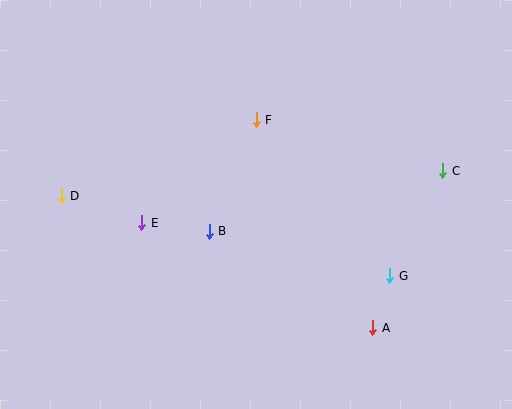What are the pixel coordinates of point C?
Point C is at (443, 171).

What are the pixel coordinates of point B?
Point B is at (209, 231).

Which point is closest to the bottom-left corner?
Point D is closest to the bottom-left corner.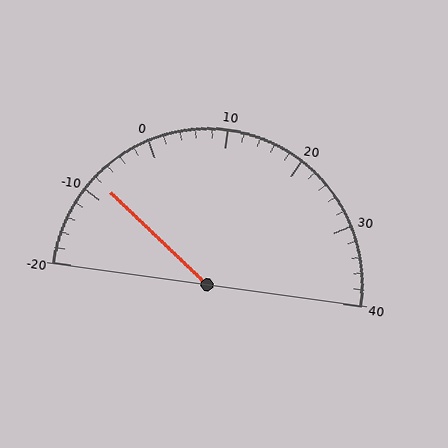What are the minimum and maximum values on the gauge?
The gauge ranges from -20 to 40.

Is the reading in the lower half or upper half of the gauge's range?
The reading is in the lower half of the range (-20 to 40).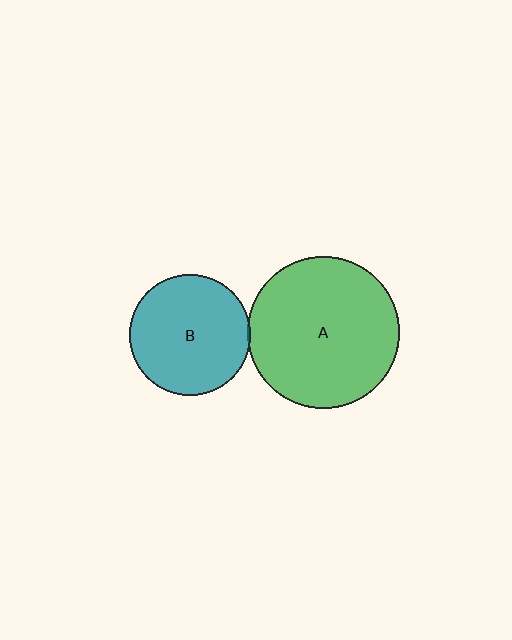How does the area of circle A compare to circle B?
Approximately 1.6 times.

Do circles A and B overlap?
Yes.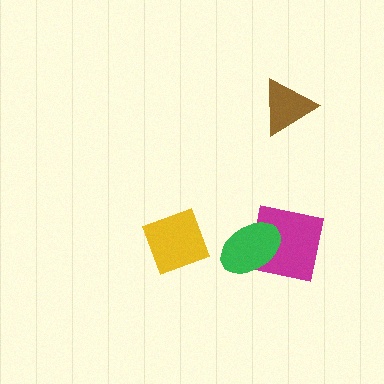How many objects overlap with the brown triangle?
0 objects overlap with the brown triangle.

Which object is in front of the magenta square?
The green ellipse is in front of the magenta square.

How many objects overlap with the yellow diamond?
0 objects overlap with the yellow diamond.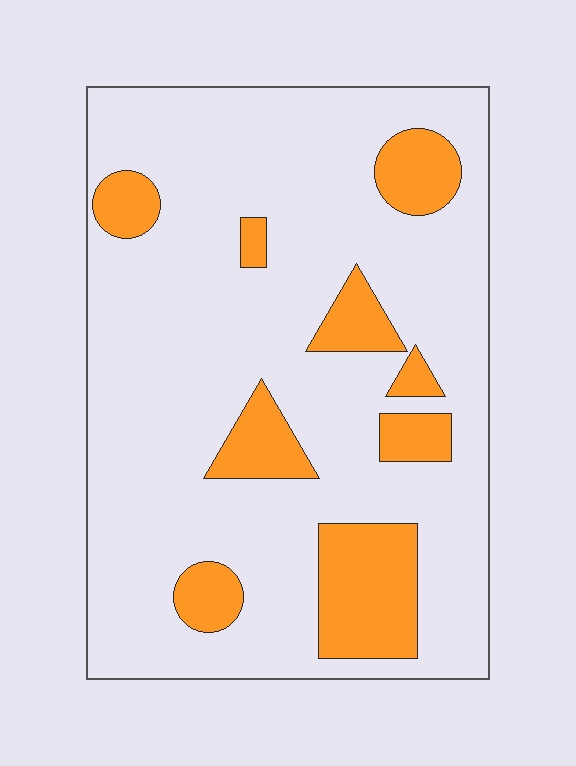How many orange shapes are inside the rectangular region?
9.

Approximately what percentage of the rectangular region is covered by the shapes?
Approximately 20%.